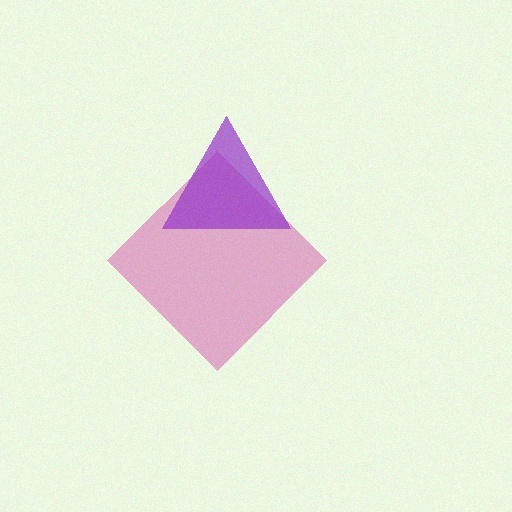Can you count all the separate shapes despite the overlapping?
Yes, there are 2 separate shapes.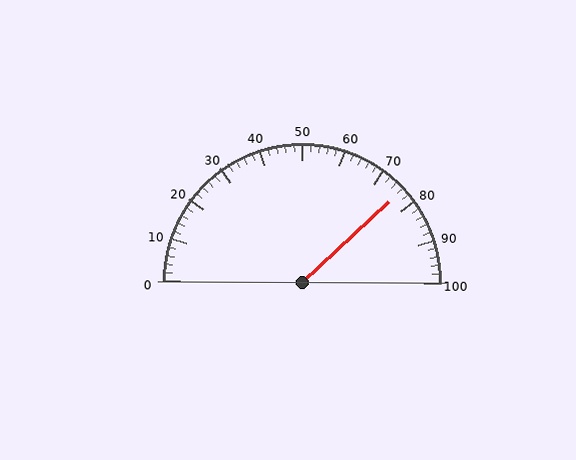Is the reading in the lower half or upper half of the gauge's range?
The reading is in the upper half of the range (0 to 100).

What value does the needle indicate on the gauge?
The needle indicates approximately 76.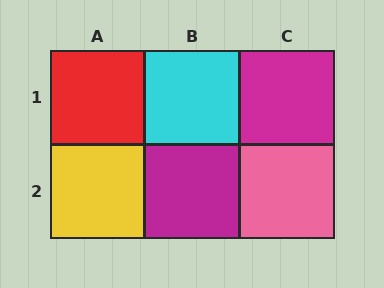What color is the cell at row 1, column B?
Cyan.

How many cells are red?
1 cell is red.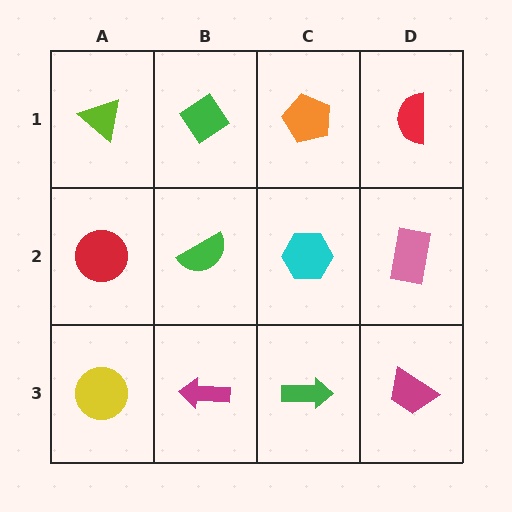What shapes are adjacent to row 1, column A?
A red circle (row 2, column A), a green diamond (row 1, column B).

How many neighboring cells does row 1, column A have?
2.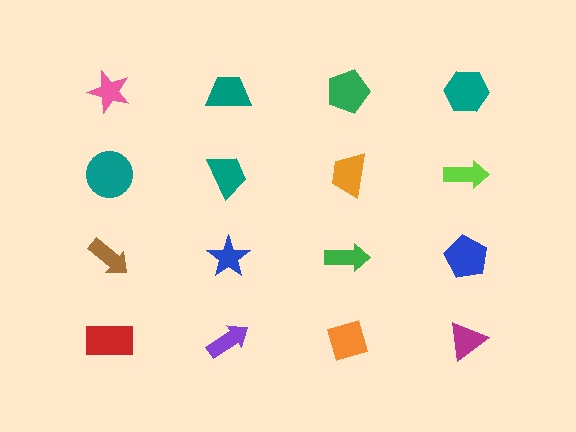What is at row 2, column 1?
A teal circle.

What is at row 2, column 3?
An orange trapezoid.